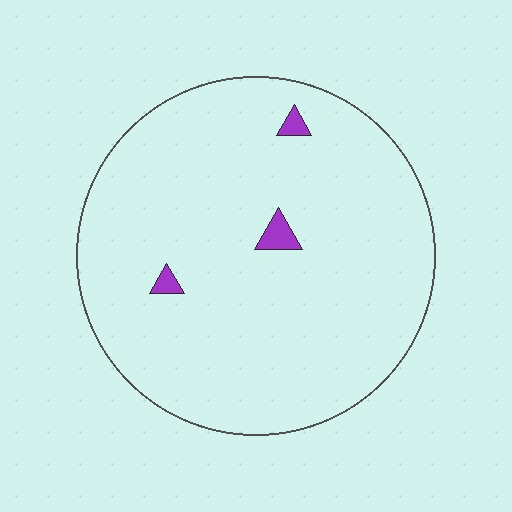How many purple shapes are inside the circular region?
3.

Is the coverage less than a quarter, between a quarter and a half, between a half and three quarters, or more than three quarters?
Less than a quarter.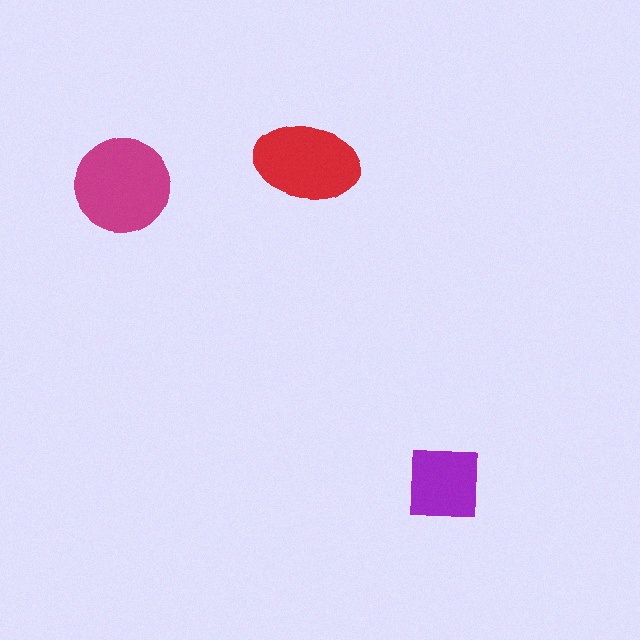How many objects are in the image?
There are 3 objects in the image.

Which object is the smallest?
The purple square.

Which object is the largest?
The magenta circle.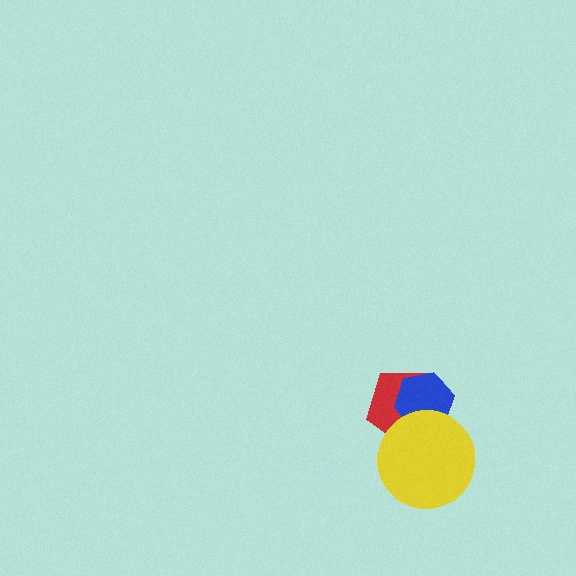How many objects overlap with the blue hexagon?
2 objects overlap with the blue hexagon.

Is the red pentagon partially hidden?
Yes, it is partially covered by another shape.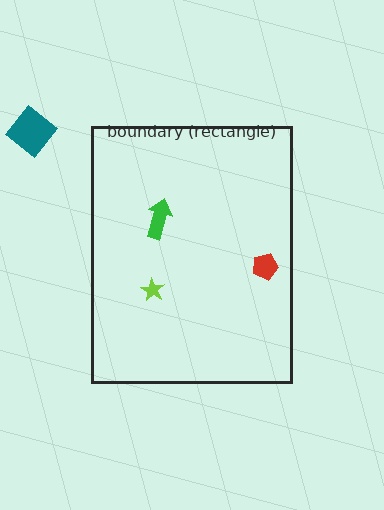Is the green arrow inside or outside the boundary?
Inside.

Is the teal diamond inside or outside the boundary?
Outside.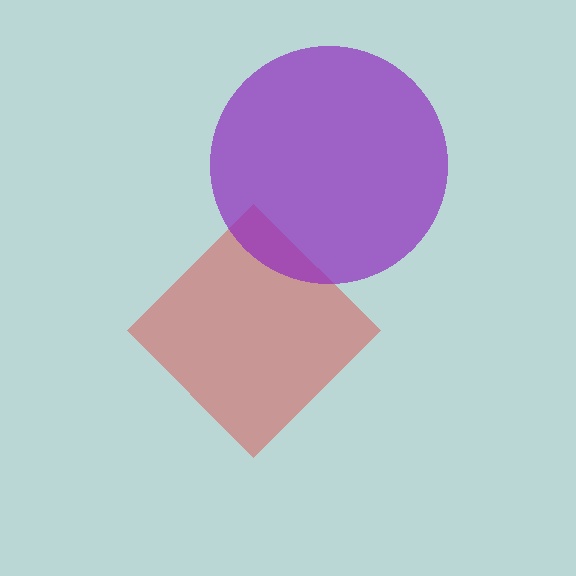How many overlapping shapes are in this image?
There are 2 overlapping shapes in the image.